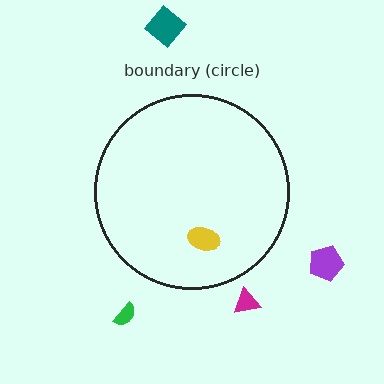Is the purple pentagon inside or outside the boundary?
Outside.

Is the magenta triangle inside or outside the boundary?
Outside.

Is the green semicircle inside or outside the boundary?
Outside.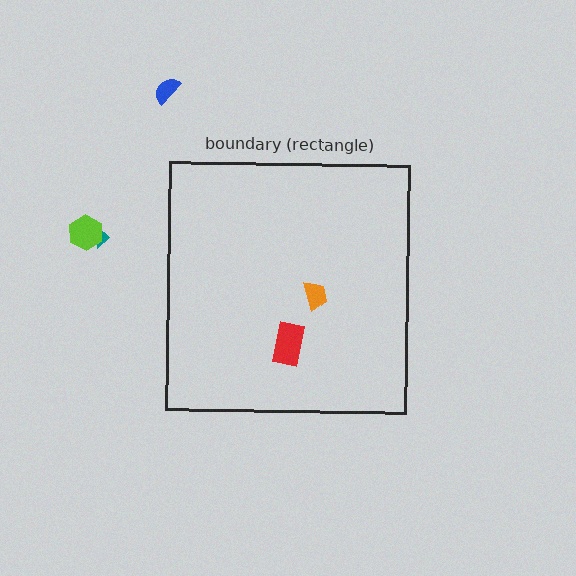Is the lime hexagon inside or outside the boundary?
Outside.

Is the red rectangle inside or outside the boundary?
Inside.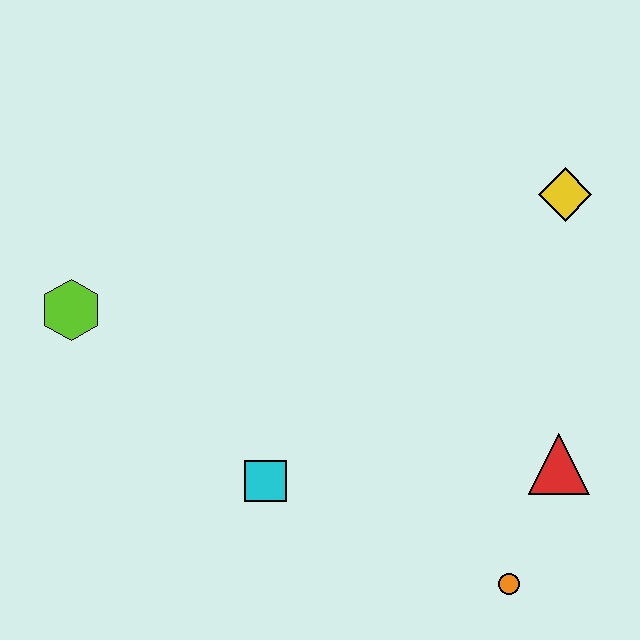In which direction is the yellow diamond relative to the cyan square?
The yellow diamond is to the right of the cyan square.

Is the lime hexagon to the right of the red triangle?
No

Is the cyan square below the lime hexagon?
Yes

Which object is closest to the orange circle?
The red triangle is closest to the orange circle.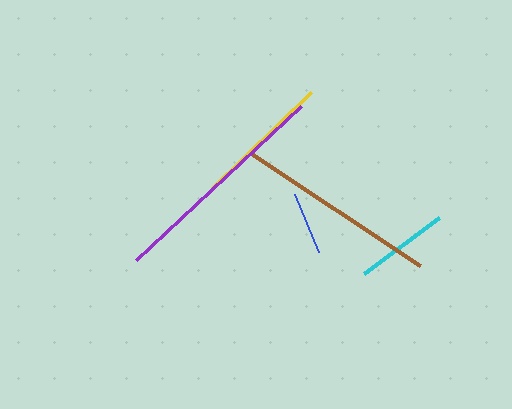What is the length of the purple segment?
The purple segment is approximately 226 pixels long.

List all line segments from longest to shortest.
From longest to shortest: purple, brown, yellow, cyan, blue.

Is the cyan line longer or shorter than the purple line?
The purple line is longer than the cyan line.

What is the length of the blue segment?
The blue segment is approximately 63 pixels long.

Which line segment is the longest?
The purple line is the longest at approximately 226 pixels.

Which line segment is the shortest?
The blue line is the shortest at approximately 63 pixels.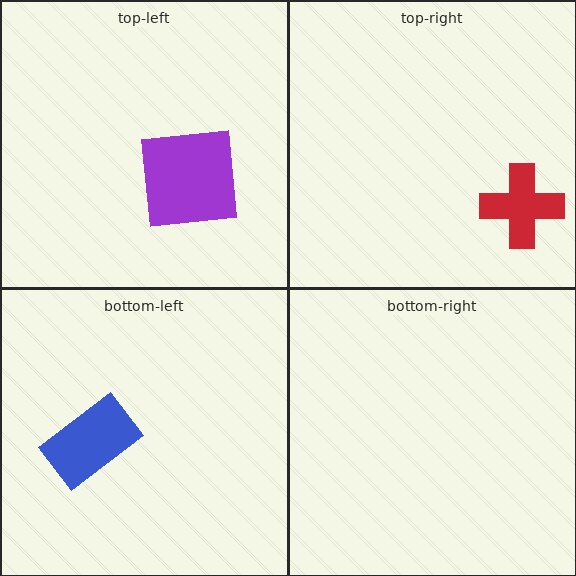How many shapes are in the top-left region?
1.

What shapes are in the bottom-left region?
The blue rectangle.